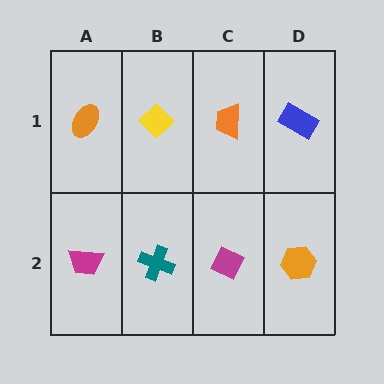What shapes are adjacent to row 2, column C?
An orange trapezoid (row 1, column C), a teal cross (row 2, column B), an orange hexagon (row 2, column D).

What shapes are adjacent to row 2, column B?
A yellow diamond (row 1, column B), a magenta trapezoid (row 2, column A), a magenta diamond (row 2, column C).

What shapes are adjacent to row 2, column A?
An orange ellipse (row 1, column A), a teal cross (row 2, column B).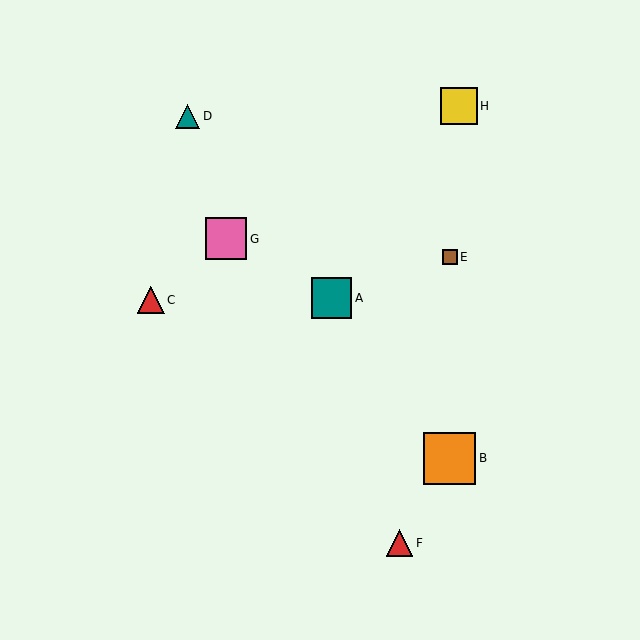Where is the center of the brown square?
The center of the brown square is at (450, 257).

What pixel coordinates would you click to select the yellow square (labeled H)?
Click at (459, 106) to select the yellow square H.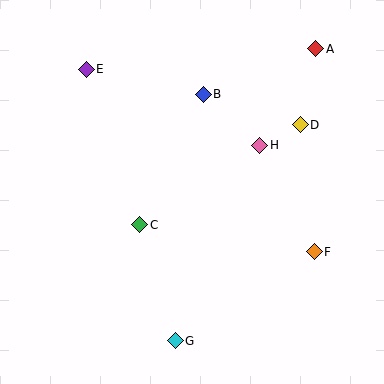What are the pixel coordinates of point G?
Point G is at (175, 341).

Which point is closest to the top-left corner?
Point E is closest to the top-left corner.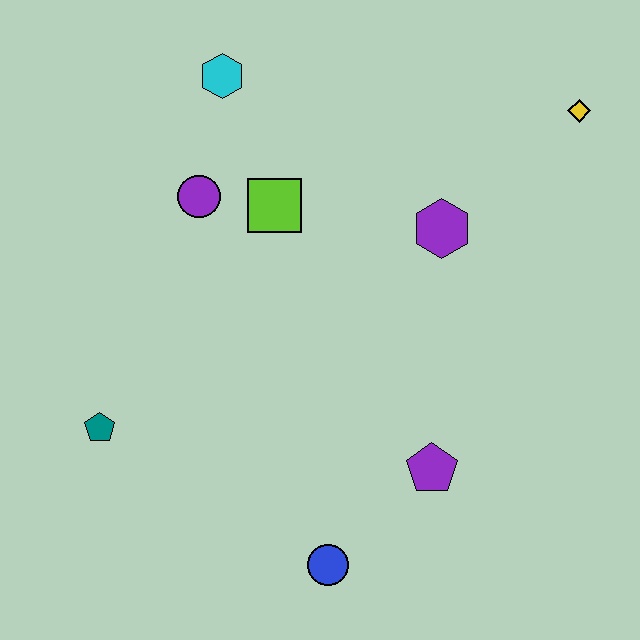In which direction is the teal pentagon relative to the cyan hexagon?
The teal pentagon is below the cyan hexagon.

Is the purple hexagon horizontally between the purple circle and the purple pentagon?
No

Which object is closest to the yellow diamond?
The purple hexagon is closest to the yellow diamond.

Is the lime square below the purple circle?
Yes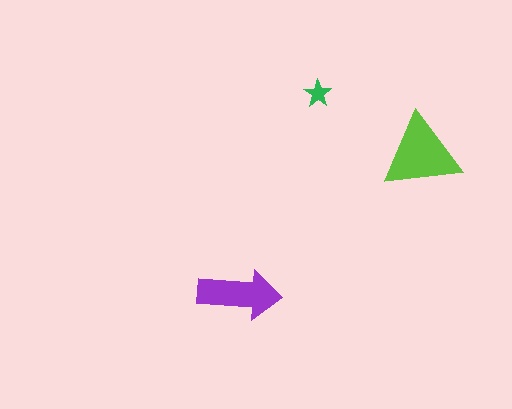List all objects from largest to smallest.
The lime triangle, the purple arrow, the green star.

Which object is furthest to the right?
The lime triangle is rightmost.